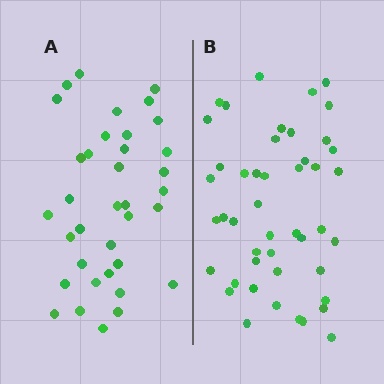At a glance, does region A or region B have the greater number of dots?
Region B (the right region) has more dots.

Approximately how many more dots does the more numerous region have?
Region B has roughly 10 or so more dots than region A.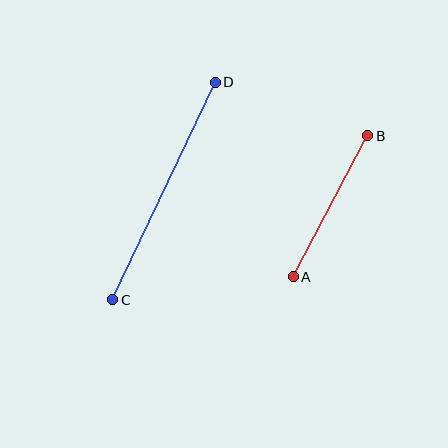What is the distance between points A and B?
The distance is approximately 160 pixels.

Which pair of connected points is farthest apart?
Points C and D are farthest apart.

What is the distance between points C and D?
The distance is approximately 241 pixels.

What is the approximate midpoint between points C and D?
The midpoint is at approximately (164, 191) pixels.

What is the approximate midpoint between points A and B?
The midpoint is at approximately (330, 206) pixels.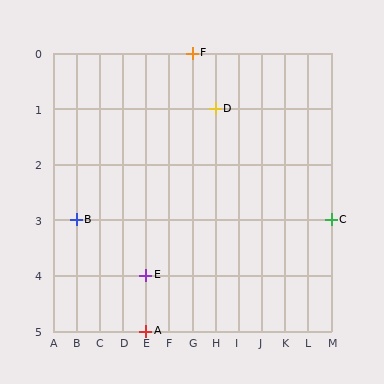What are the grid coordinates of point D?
Point D is at grid coordinates (H, 1).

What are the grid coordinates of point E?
Point E is at grid coordinates (E, 4).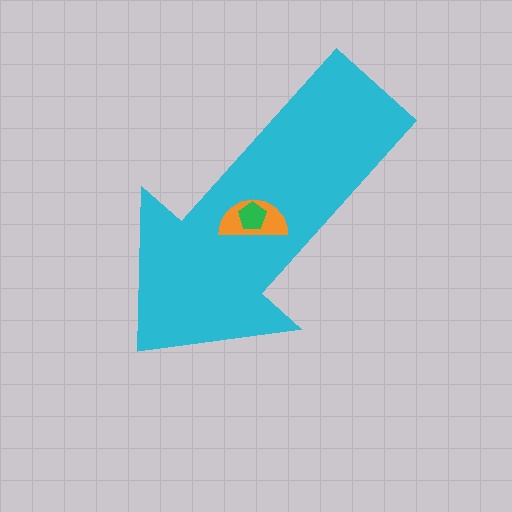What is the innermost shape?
The green pentagon.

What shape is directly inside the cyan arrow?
The orange semicircle.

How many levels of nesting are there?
3.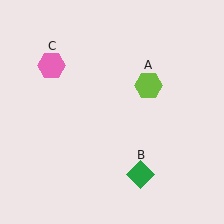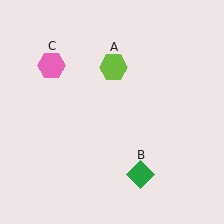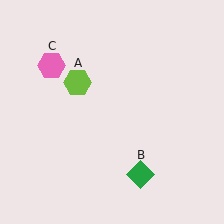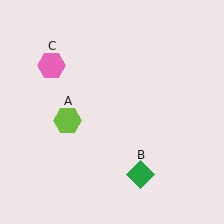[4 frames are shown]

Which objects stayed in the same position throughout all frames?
Green diamond (object B) and pink hexagon (object C) remained stationary.